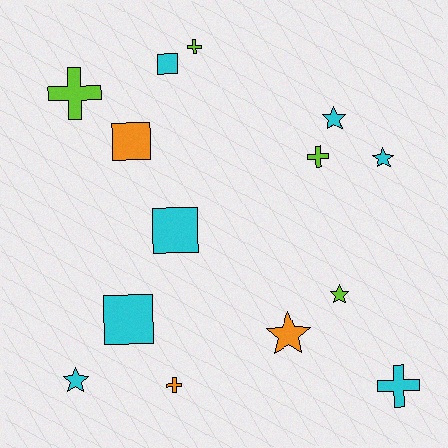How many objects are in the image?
There are 14 objects.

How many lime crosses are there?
There are 3 lime crosses.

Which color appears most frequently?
Cyan, with 7 objects.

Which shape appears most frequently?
Cross, with 5 objects.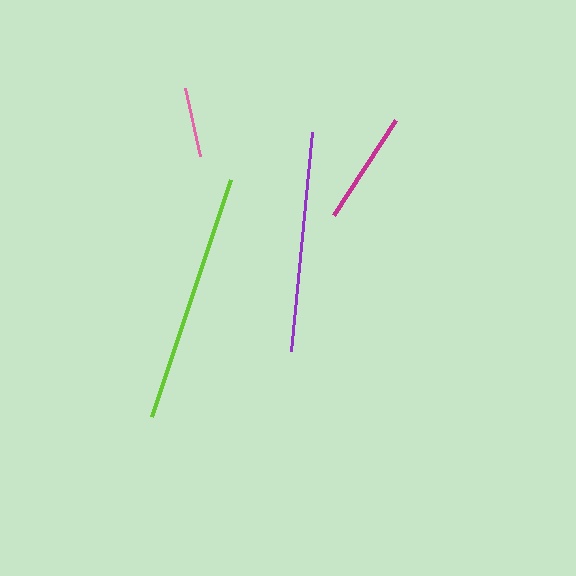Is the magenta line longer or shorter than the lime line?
The lime line is longer than the magenta line.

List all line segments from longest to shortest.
From longest to shortest: lime, purple, magenta, pink.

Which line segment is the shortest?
The pink line is the shortest at approximately 69 pixels.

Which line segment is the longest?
The lime line is the longest at approximately 250 pixels.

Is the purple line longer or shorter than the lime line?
The lime line is longer than the purple line.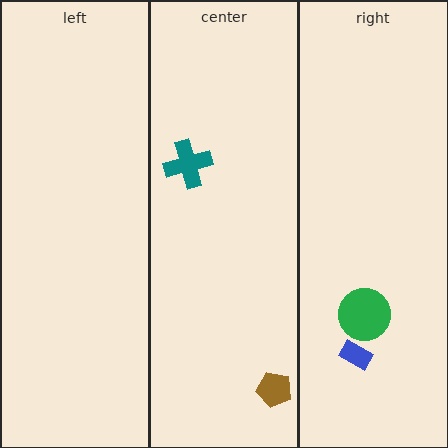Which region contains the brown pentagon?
The center region.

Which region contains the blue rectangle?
The right region.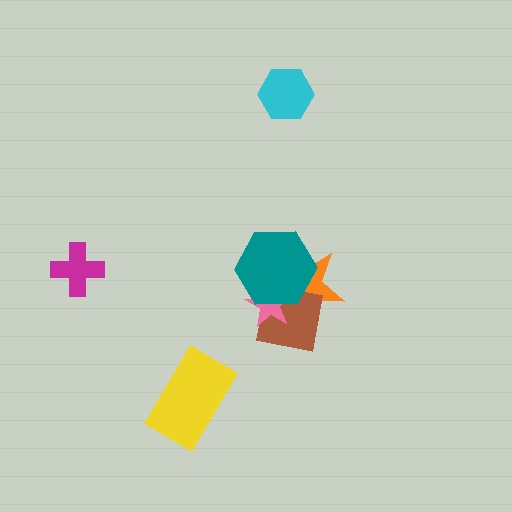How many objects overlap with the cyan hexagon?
0 objects overlap with the cyan hexagon.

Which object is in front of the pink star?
The teal hexagon is in front of the pink star.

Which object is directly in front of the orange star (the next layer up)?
The brown square is directly in front of the orange star.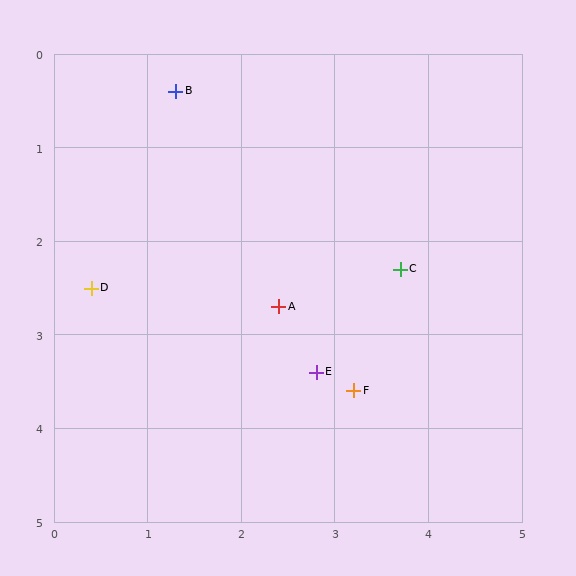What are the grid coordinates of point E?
Point E is at approximately (2.8, 3.4).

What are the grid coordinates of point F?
Point F is at approximately (3.2, 3.6).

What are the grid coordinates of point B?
Point B is at approximately (1.3, 0.4).